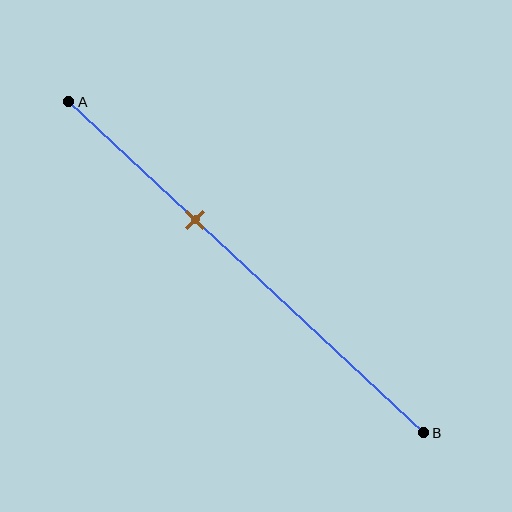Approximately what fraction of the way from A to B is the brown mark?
The brown mark is approximately 35% of the way from A to B.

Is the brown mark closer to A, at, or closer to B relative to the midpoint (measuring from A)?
The brown mark is closer to point A than the midpoint of segment AB.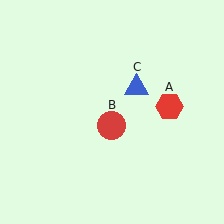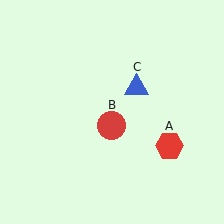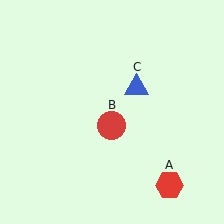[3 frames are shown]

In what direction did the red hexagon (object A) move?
The red hexagon (object A) moved down.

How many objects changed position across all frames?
1 object changed position: red hexagon (object A).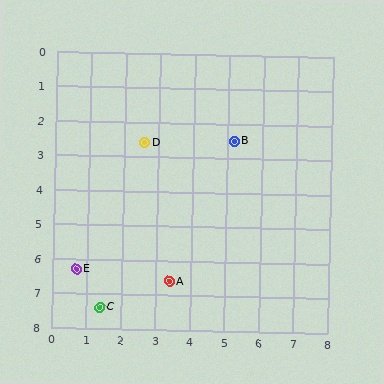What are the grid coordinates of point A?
Point A is at approximately (3.4, 6.6).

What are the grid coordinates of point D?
Point D is at approximately (2.6, 2.6).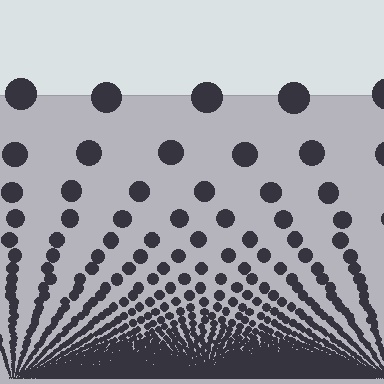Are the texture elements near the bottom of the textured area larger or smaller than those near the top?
Smaller. The gradient is inverted — elements near the bottom are smaller and denser.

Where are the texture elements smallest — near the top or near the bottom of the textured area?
Near the bottom.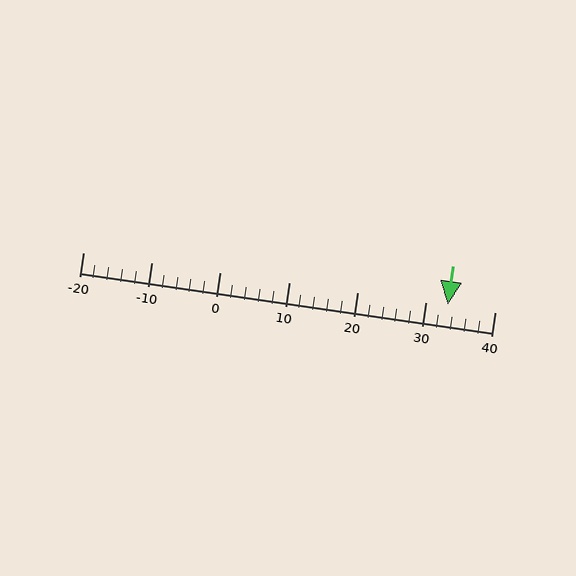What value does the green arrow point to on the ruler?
The green arrow points to approximately 33.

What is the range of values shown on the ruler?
The ruler shows values from -20 to 40.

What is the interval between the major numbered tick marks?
The major tick marks are spaced 10 units apart.